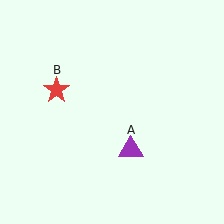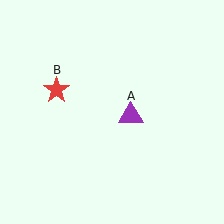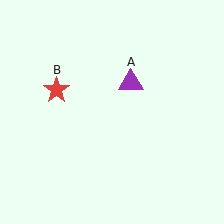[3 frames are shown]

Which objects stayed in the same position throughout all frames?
Red star (object B) remained stationary.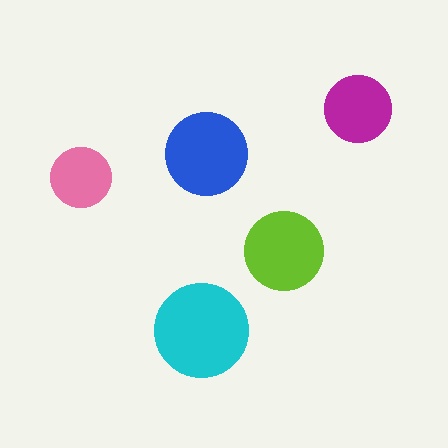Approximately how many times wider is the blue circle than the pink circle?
About 1.5 times wider.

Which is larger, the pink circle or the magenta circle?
The magenta one.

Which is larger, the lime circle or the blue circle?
The blue one.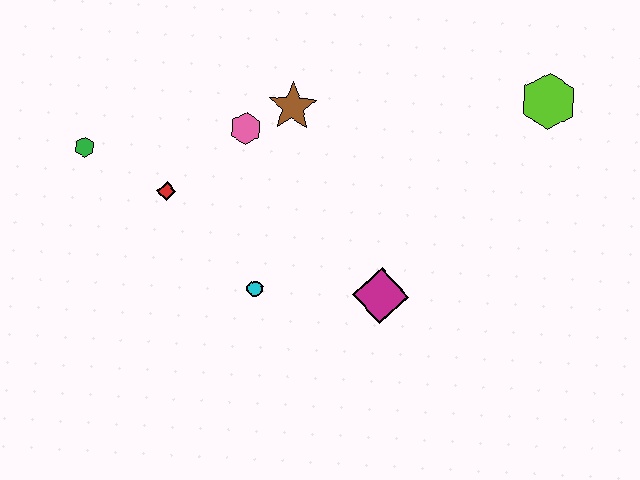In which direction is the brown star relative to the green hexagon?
The brown star is to the right of the green hexagon.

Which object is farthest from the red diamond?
The lime hexagon is farthest from the red diamond.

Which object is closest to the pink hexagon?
The brown star is closest to the pink hexagon.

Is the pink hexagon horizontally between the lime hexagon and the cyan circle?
No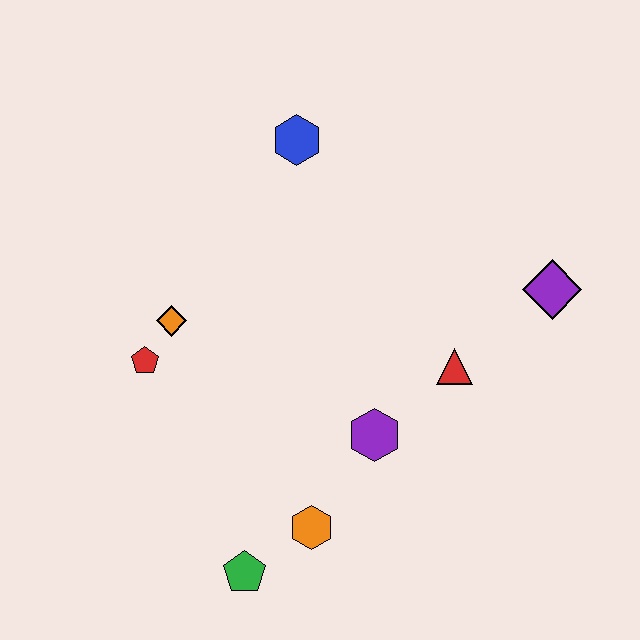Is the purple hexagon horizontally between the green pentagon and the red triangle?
Yes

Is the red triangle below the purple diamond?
Yes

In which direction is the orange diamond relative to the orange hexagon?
The orange diamond is above the orange hexagon.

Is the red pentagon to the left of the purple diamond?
Yes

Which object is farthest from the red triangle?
The red pentagon is farthest from the red triangle.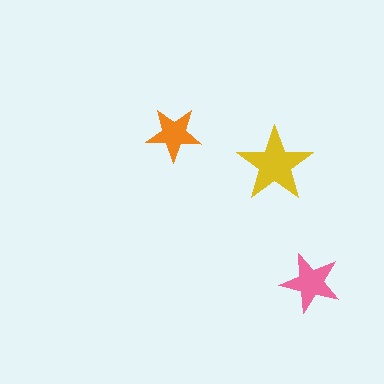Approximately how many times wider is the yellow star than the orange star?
About 1.5 times wider.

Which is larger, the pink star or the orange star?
The pink one.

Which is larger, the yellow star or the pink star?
The yellow one.